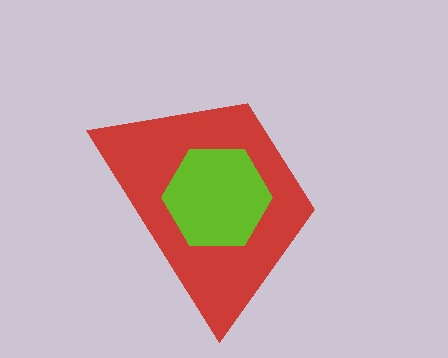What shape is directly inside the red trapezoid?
The lime hexagon.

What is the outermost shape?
The red trapezoid.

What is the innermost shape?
The lime hexagon.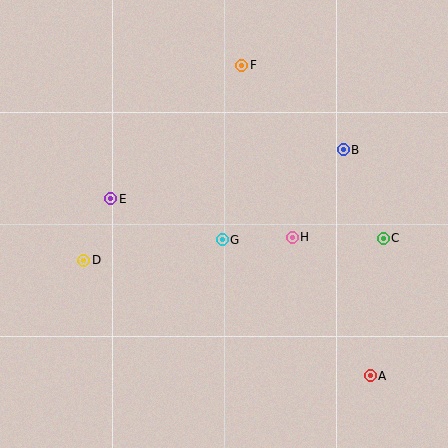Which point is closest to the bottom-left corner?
Point D is closest to the bottom-left corner.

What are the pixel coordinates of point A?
Point A is at (370, 376).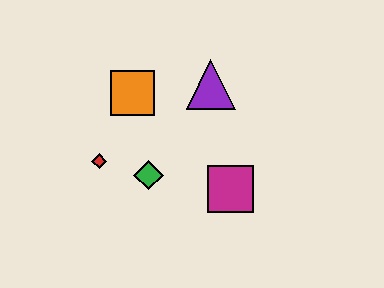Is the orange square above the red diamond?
Yes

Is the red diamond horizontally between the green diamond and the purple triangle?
No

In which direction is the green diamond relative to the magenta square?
The green diamond is to the left of the magenta square.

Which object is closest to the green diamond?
The red diamond is closest to the green diamond.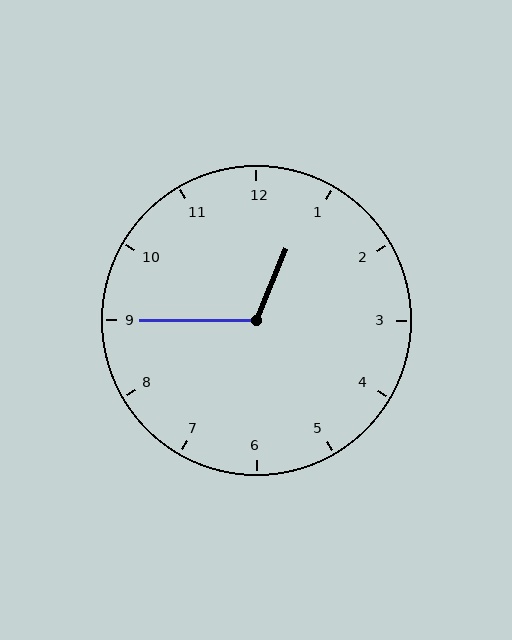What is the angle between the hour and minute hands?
Approximately 112 degrees.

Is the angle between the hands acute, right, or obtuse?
It is obtuse.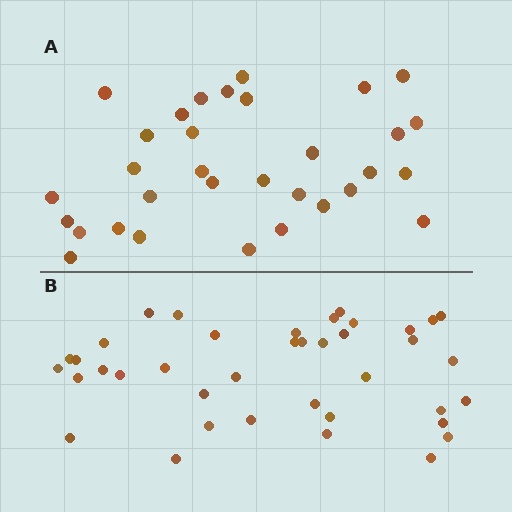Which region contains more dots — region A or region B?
Region B (the bottom region) has more dots.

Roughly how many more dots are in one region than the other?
Region B has roughly 8 or so more dots than region A.